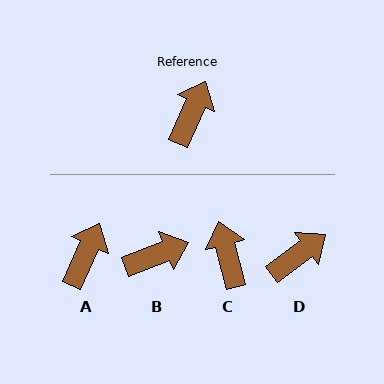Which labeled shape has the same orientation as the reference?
A.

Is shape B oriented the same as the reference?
No, it is off by about 45 degrees.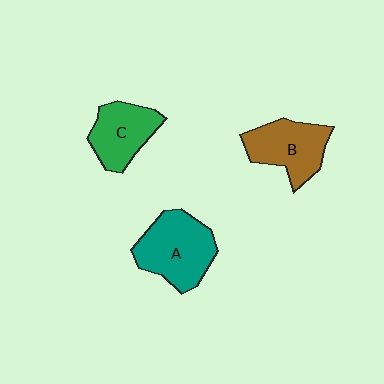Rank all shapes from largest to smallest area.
From largest to smallest: A (teal), B (brown), C (green).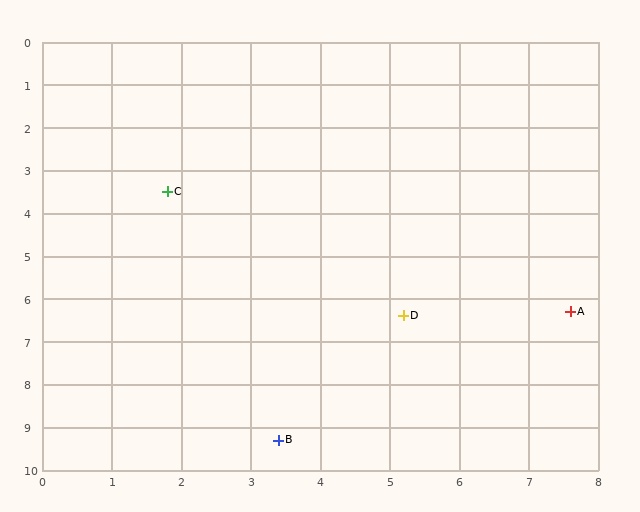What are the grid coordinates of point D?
Point D is at approximately (5.2, 6.4).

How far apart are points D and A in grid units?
Points D and A are about 2.4 grid units apart.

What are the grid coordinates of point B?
Point B is at approximately (3.4, 9.3).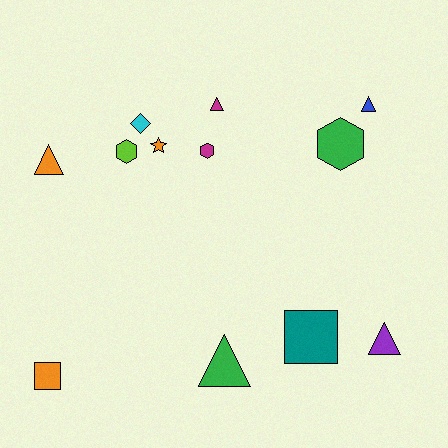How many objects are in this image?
There are 12 objects.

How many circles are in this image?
There are no circles.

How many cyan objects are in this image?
There is 1 cyan object.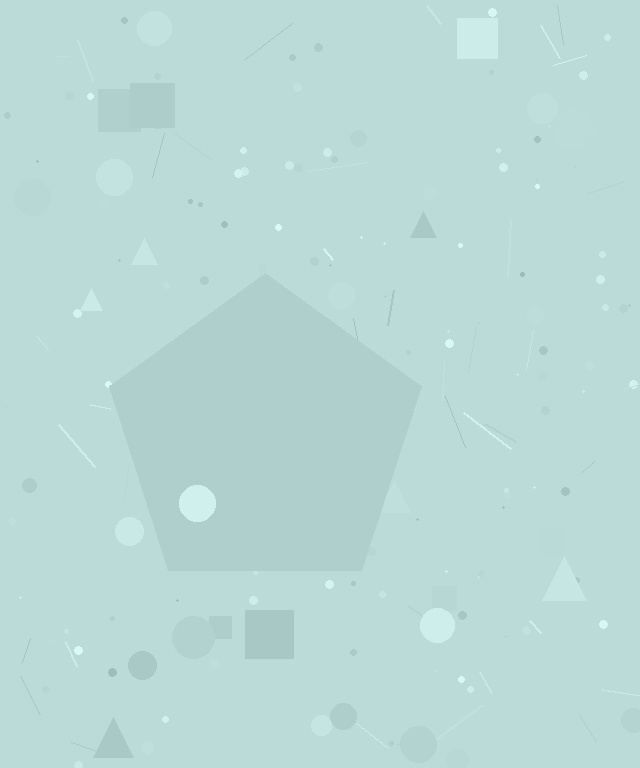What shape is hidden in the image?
A pentagon is hidden in the image.